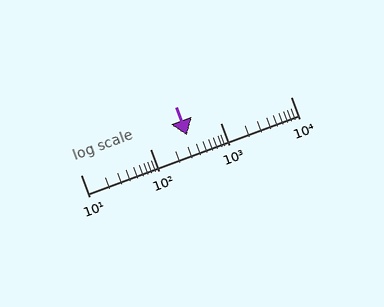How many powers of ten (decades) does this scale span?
The scale spans 3 decades, from 10 to 10000.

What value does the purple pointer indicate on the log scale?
The pointer indicates approximately 330.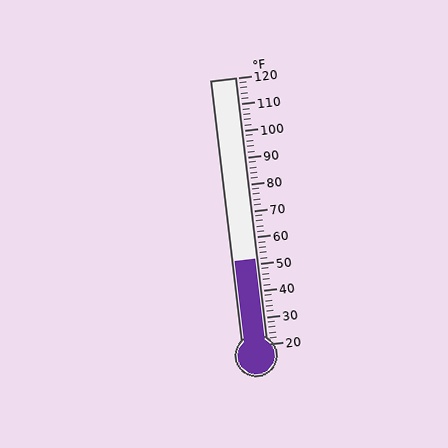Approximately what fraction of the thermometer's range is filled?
The thermometer is filled to approximately 30% of its range.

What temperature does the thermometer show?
The thermometer shows approximately 52°F.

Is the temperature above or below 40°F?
The temperature is above 40°F.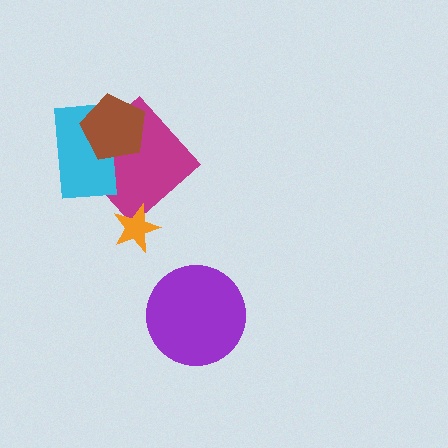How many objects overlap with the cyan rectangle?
2 objects overlap with the cyan rectangle.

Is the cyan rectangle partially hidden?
Yes, it is partially covered by another shape.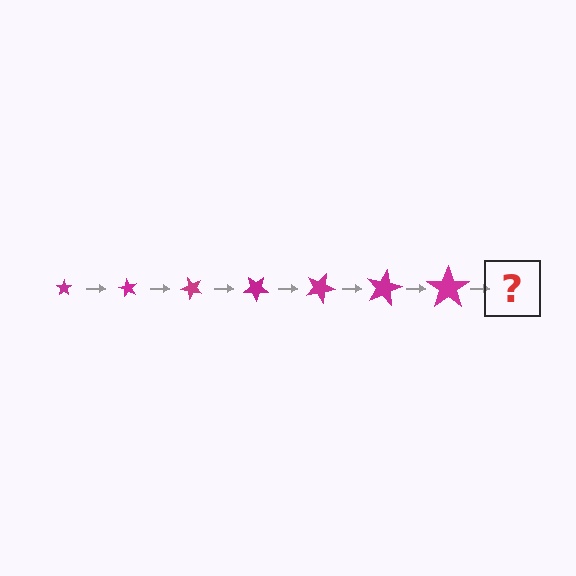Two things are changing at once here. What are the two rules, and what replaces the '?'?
The two rules are that the star grows larger each step and it rotates 60 degrees each step. The '?' should be a star, larger than the previous one and rotated 420 degrees from the start.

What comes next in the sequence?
The next element should be a star, larger than the previous one and rotated 420 degrees from the start.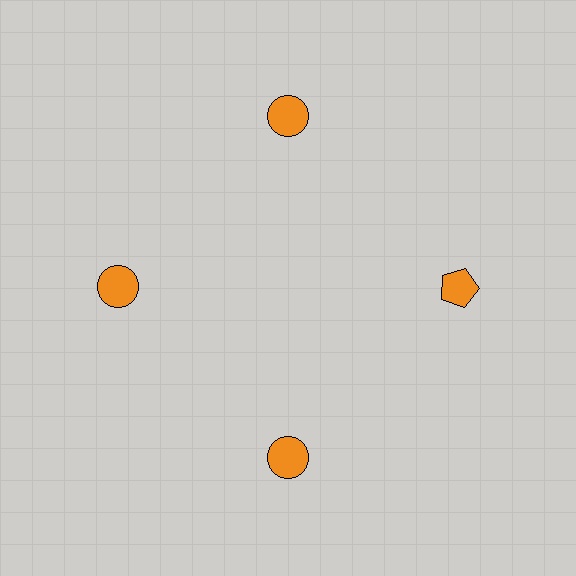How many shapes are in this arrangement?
There are 4 shapes arranged in a ring pattern.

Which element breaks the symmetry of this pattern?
The orange pentagon at roughly the 3 o'clock position breaks the symmetry. All other shapes are orange circles.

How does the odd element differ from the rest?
It has a different shape: pentagon instead of circle.